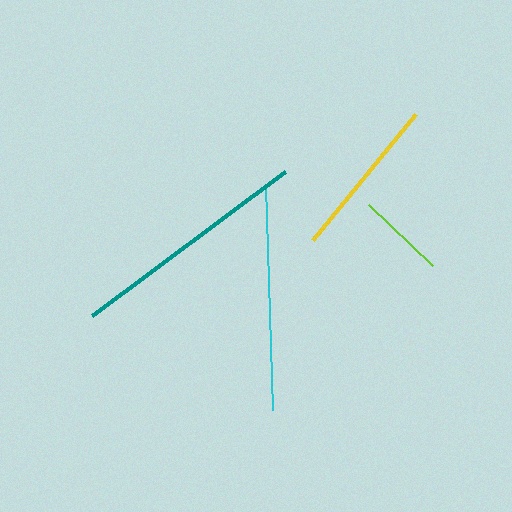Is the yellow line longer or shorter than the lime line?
The yellow line is longer than the lime line.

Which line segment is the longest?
The teal line is the longest at approximately 241 pixels.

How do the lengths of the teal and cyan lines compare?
The teal and cyan lines are approximately the same length.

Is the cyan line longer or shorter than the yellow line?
The cyan line is longer than the yellow line.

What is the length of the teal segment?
The teal segment is approximately 241 pixels long.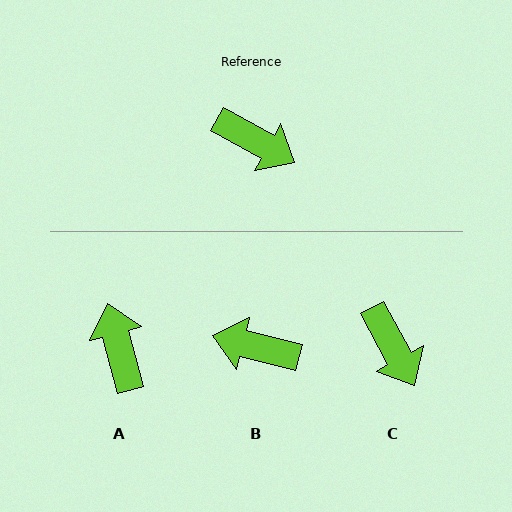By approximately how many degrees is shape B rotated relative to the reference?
Approximately 165 degrees clockwise.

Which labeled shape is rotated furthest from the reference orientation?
B, about 165 degrees away.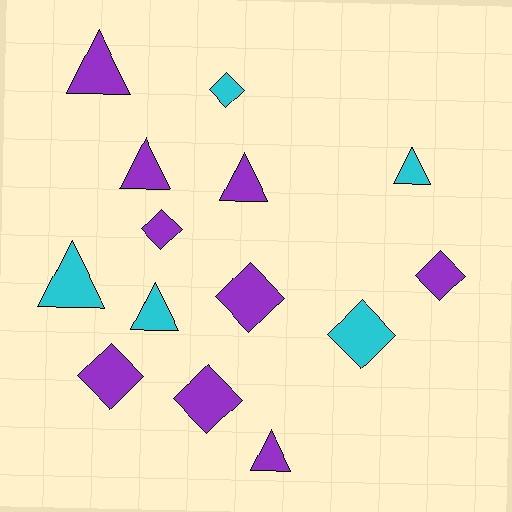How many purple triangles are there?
There are 4 purple triangles.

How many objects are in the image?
There are 14 objects.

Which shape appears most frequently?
Triangle, with 7 objects.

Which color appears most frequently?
Purple, with 9 objects.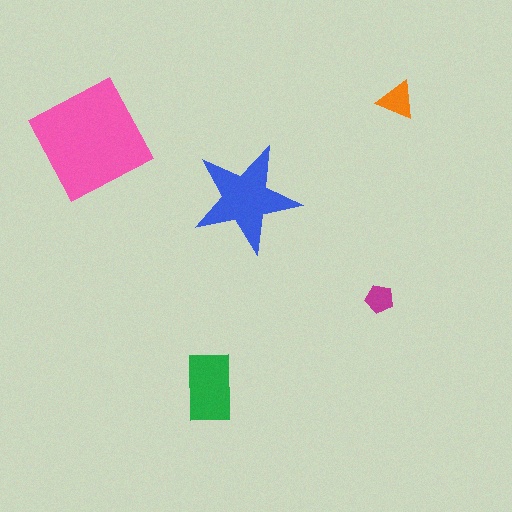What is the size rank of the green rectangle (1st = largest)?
3rd.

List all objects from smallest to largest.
The magenta pentagon, the orange triangle, the green rectangle, the blue star, the pink square.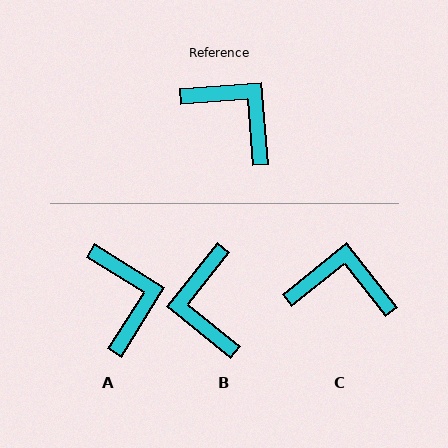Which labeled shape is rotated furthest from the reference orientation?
B, about 137 degrees away.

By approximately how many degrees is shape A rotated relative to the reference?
Approximately 37 degrees clockwise.